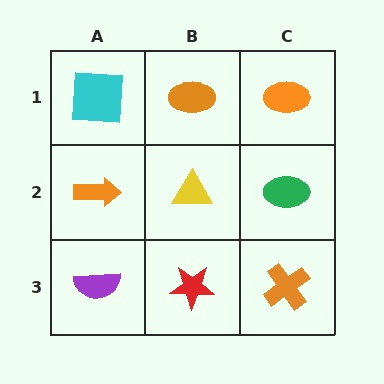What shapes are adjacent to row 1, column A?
An orange arrow (row 2, column A), an orange ellipse (row 1, column B).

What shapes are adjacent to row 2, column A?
A cyan square (row 1, column A), a purple semicircle (row 3, column A), a yellow triangle (row 2, column B).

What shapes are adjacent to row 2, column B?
An orange ellipse (row 1, column B), a red star (row 3, column B), an orange arrow (row 2, column A), a green ellipse (row 2, column C).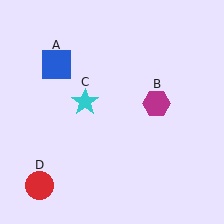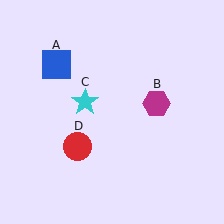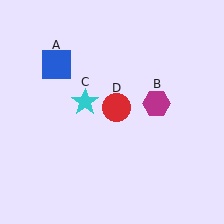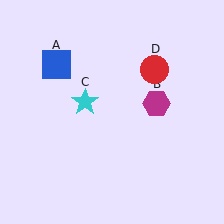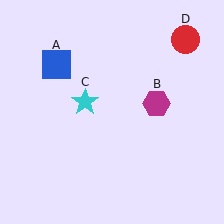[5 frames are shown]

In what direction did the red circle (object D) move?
The red circle (object D) moved up and to the right.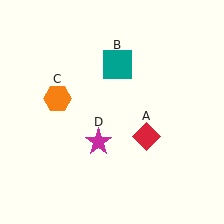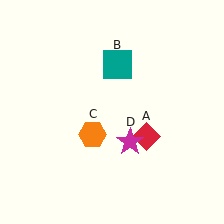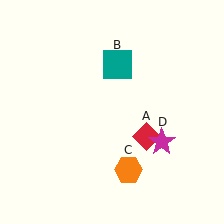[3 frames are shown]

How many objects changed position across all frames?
2 objects changed position: orange hexagon (object C), magenta star (object D).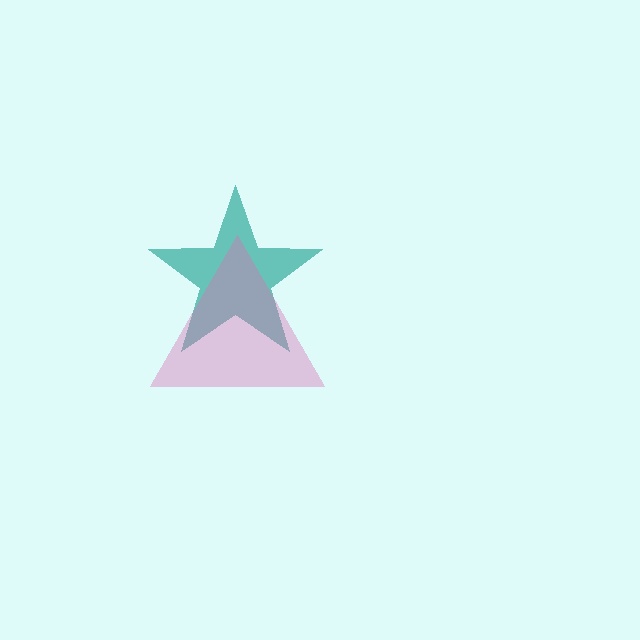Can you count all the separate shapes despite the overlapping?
Yes, there are 2 separate shapes.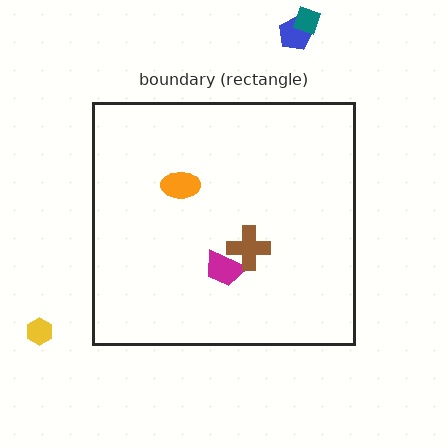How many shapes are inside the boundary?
3 inside, 3 outside.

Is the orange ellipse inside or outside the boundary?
Inside.